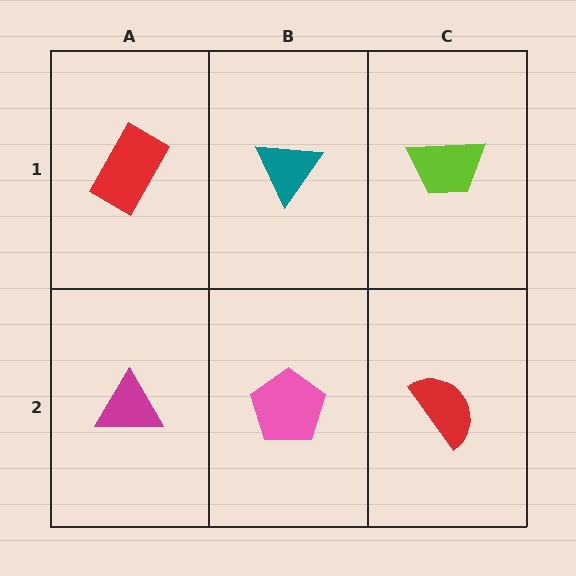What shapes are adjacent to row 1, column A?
A magenta triangle (row 2, column A), a teal triangle (row 1, column B).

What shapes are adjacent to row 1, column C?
A red semicircle (row 2, column C), a teal triangle (row 1, column B).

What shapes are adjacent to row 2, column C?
A lime trapezoid (row 1, column C), a pink pentagon (row 2, column B).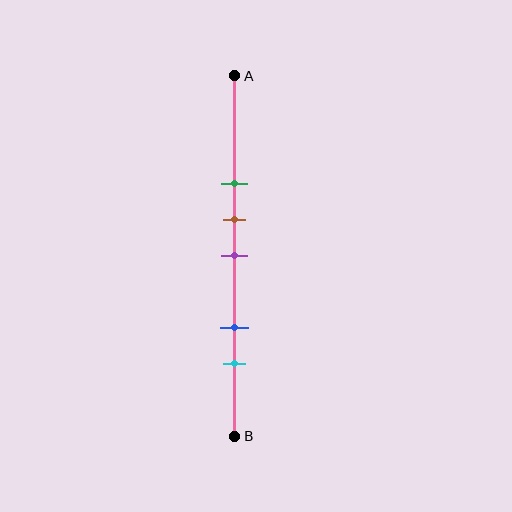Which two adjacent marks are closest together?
The brown and purple marks are the closest adjacent pair.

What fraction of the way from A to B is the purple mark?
The purple mark is approximately 50% (0.5) of the way from A to B.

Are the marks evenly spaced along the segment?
No, the marks are not evenly spaced.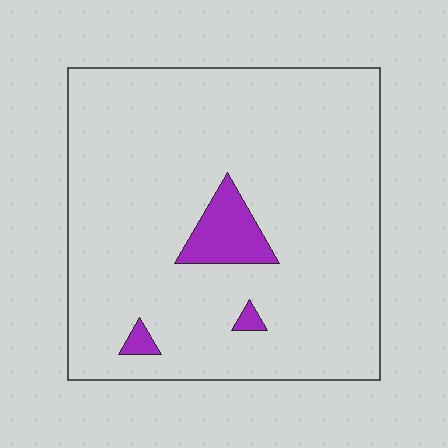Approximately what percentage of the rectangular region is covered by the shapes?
Approximately 5%.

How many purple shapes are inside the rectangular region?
3.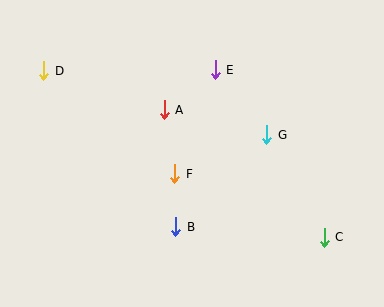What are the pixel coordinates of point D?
Point D is at (44, 71).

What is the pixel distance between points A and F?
The distance between A and F is 65 pixels.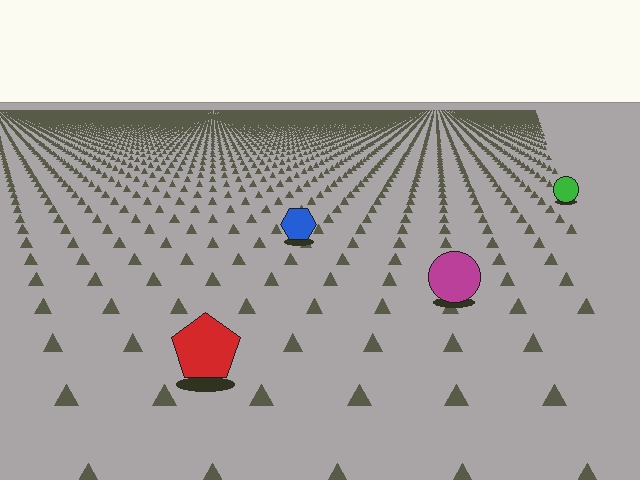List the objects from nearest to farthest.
From nearest to farthest: the red pentagon, the magenta circle, the blue hexagon, the green circle.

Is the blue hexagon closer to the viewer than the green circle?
Yes. The blue hexagon is closer — you can tell from the texture gradient: the ground texture is coarser near it.